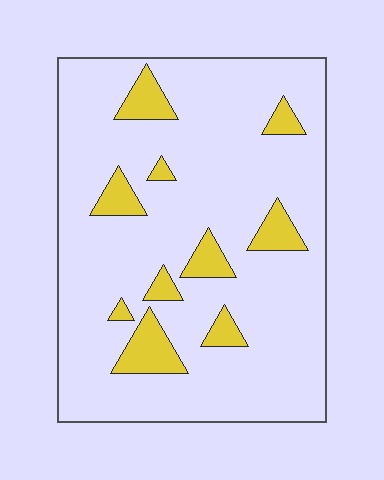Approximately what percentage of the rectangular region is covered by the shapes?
Approximately 15%.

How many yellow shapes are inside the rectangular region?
10.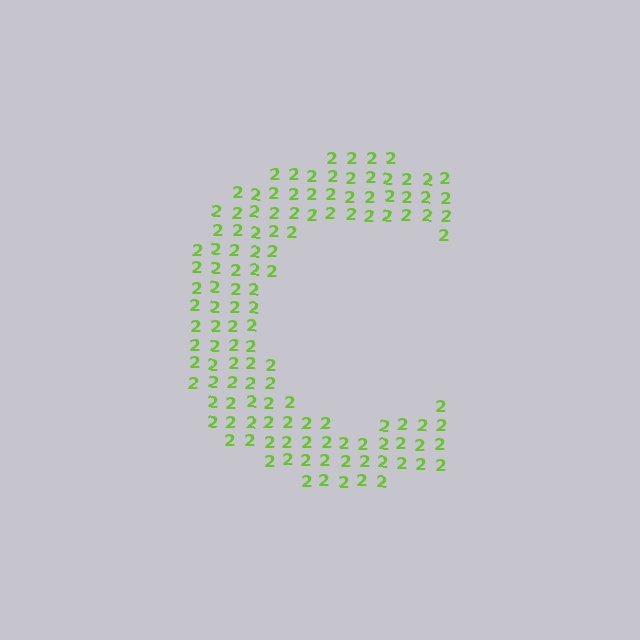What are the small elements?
The small elements are digit 2's.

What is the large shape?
The large shape is the letter C.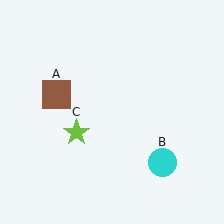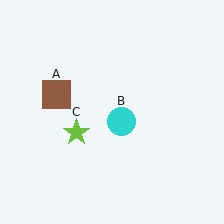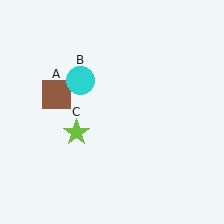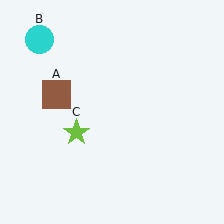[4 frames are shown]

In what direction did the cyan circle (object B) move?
The cyan circle (object B) moved up and to the left.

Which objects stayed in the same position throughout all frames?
Brown square (object A) and lime star (object C) remained stationary.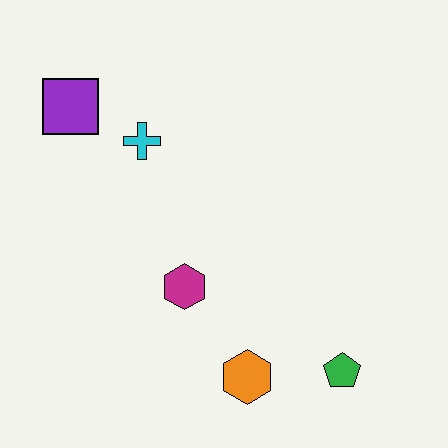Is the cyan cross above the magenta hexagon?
Yes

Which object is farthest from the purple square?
The green pentagon is farthest from the purple square.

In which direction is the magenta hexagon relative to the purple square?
The magenta hexagon is below the purple square.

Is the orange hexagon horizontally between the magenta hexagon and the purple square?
No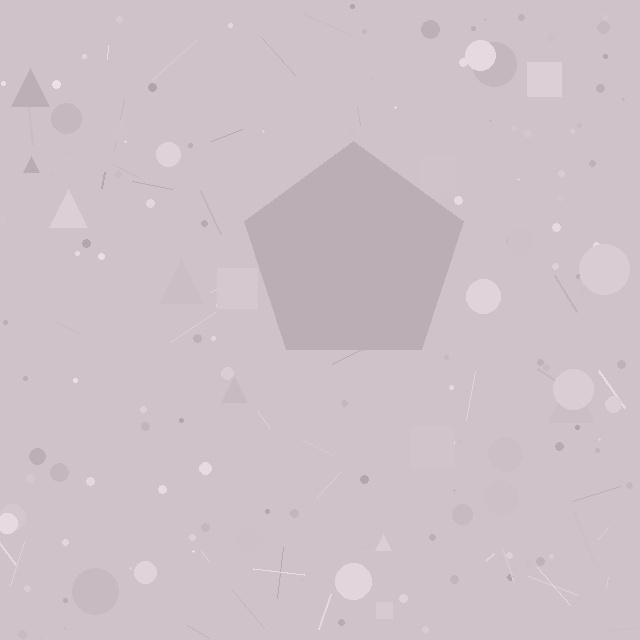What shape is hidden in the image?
A pentagon is hidden in the image.